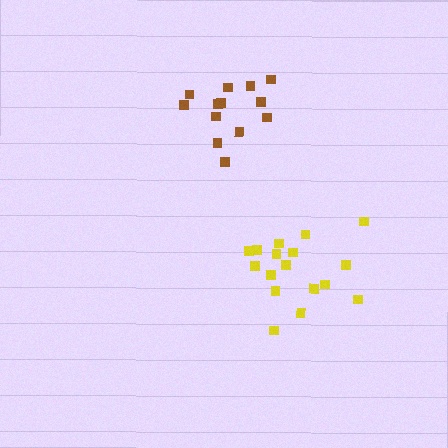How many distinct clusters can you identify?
There are 2 distinct clusters.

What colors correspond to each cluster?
The clusters are colored: yellow, brown.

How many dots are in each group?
Group 1: 17 dots, Group 2: 13 dots (30 total).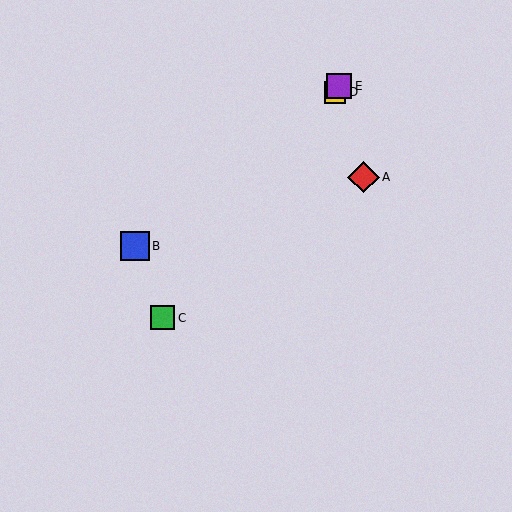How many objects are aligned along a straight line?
3 objects (C, D, E) are aligned along a straight line.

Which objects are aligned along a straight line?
Objects C, D, E are aligned along a straight line.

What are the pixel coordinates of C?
Object C is at (163, 318).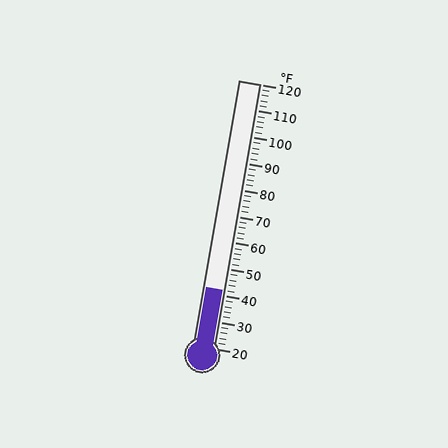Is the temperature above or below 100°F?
The temperature is below 100°F.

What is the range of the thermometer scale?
The thermometer scale ranges from 20°F to 120°F.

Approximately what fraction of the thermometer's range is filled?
The thermometer is filled to approximately 20% of its range.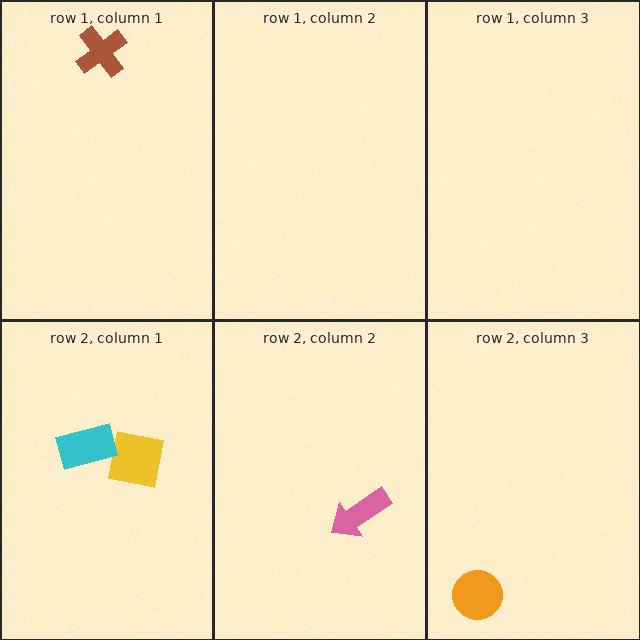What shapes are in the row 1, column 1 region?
The brown cross.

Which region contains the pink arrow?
The row 2, column 2 region.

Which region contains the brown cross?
The row 1, column 1 region.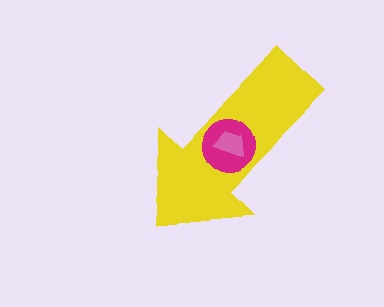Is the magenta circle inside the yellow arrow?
Yes.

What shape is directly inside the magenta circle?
The pink trapezoid.